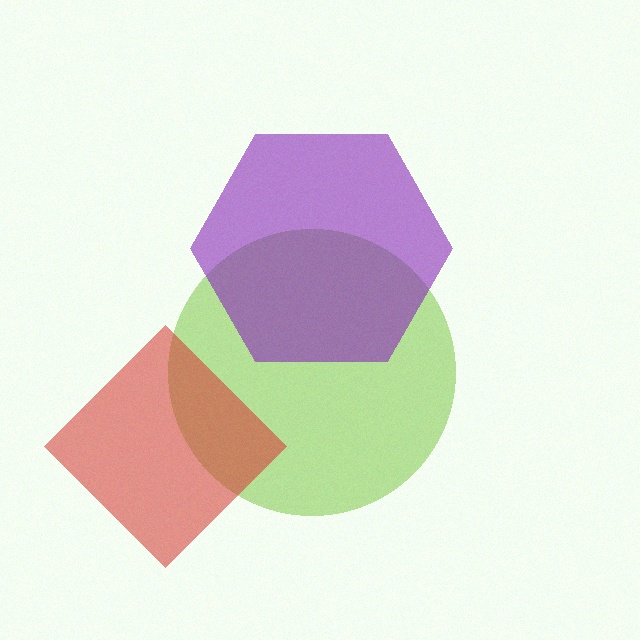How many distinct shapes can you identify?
There are 3 distinct shapes: a lime circle, a purple hexagon, a red diamond.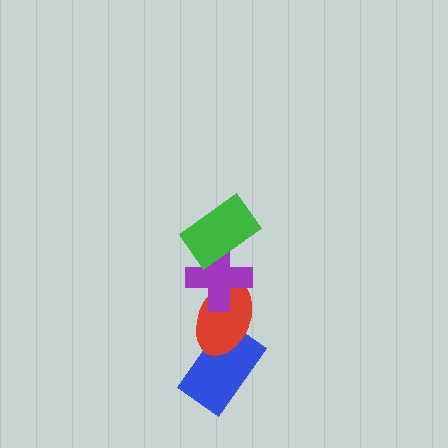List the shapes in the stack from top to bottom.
From top to bottom: the green rectangle, the purple cross, the red ellipse, the blue rectangle.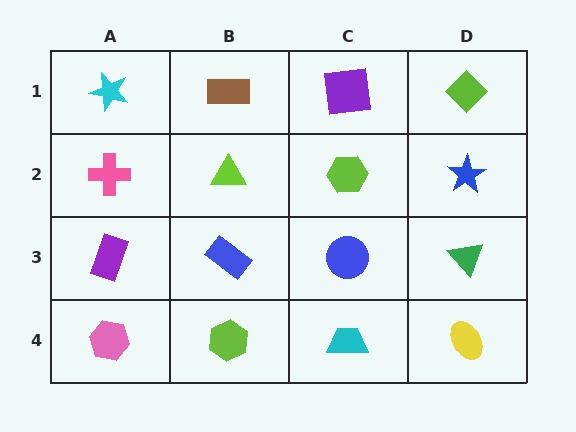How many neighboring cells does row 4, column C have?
3.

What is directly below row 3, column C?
A cyan trapezoid.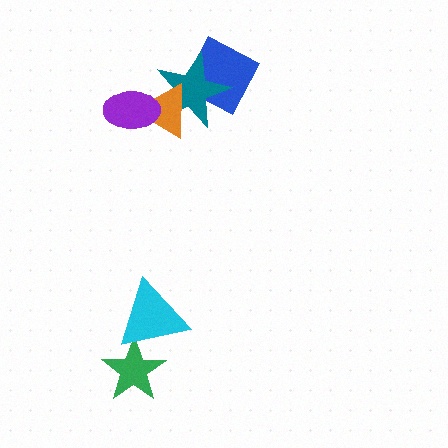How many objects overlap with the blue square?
1 object overlaps with the blue square.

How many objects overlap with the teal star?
2 objects overlap with the teal star.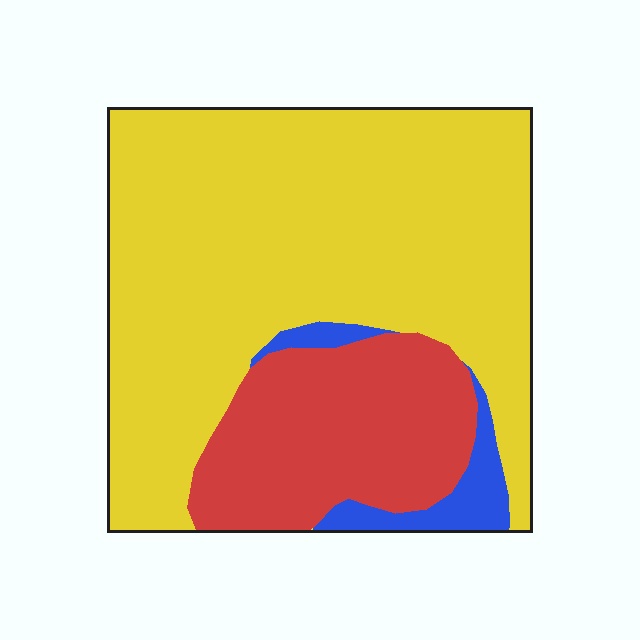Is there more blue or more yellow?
Yellow.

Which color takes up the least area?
Blue, at roughly 5%.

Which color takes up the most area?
Yellow, at roughly 70%.